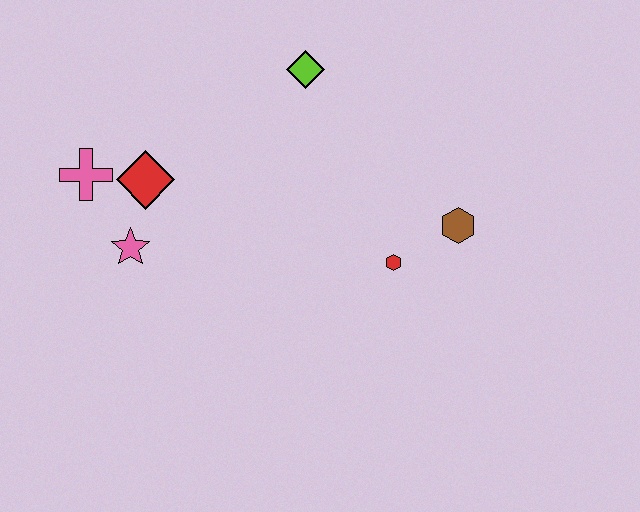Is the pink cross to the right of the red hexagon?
No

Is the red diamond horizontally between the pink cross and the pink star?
No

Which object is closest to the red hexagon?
The brown hexagon is closest to the red hexagon.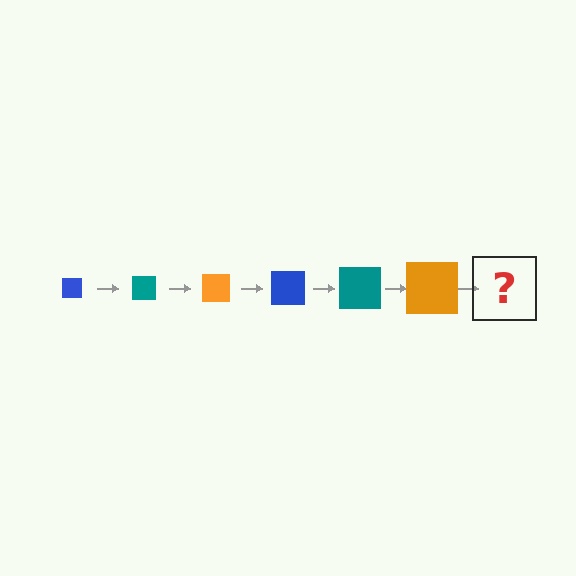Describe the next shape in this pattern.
It should be a blue square, larger than the previous one.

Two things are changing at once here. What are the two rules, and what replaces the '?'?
The two rules are that the square grows larger each step and the color cycles through blue, teal, and orange. The '?' should be a blue square, larger than the previous one.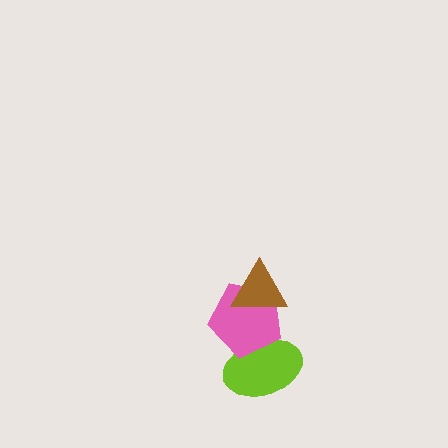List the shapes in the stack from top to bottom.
From top to bottom: the brown triangle, the pink pentagon, the lime ellipse.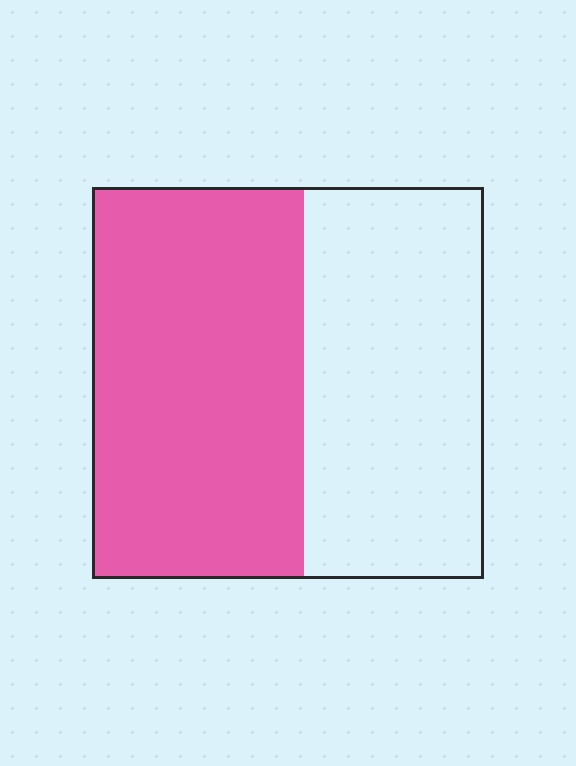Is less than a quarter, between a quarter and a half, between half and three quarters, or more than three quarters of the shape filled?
Between half and three quarters.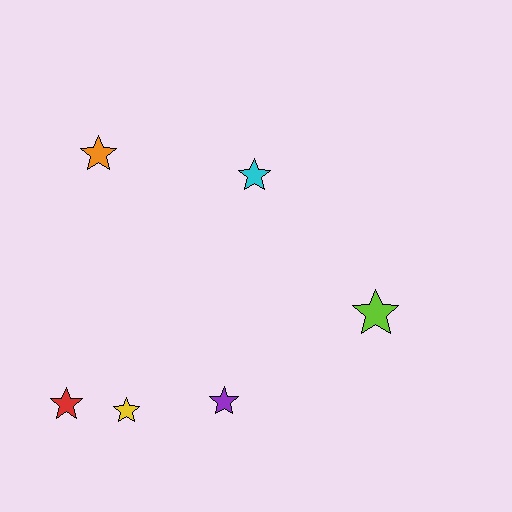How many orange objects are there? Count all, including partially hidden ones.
There is 1 orange object.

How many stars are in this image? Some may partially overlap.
There are 6 stars.